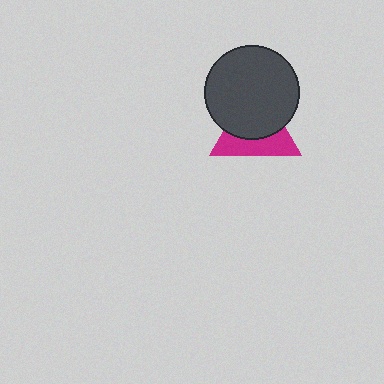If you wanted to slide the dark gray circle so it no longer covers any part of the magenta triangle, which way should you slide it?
Slide it up — that is the most direct way to separate the two shapes.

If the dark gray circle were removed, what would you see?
You would see the complete magenta triangle.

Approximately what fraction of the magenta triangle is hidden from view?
Roughly 57% of the magenta triangle is hidden behind the dark gray circle.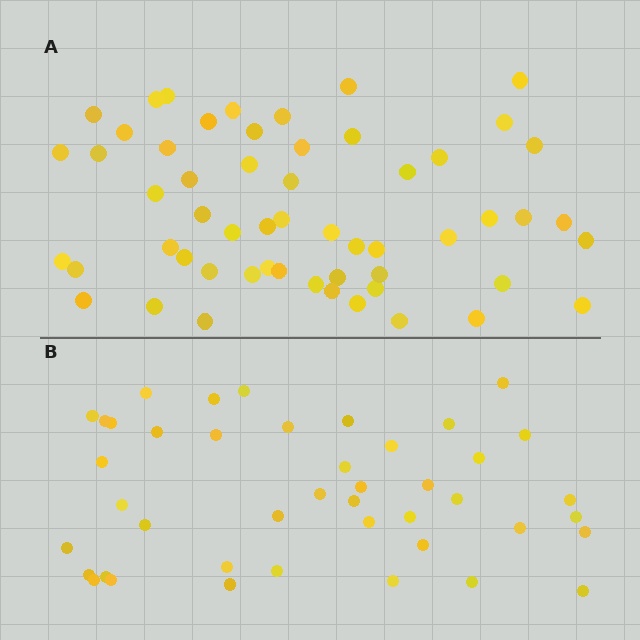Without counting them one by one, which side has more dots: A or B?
Region A (the top region) has more dots.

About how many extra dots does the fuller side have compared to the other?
Region A has approximately 15 more dots than region B.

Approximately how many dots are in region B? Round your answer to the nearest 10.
About 40 dots. (The exact count is 43, which rounds to 40.)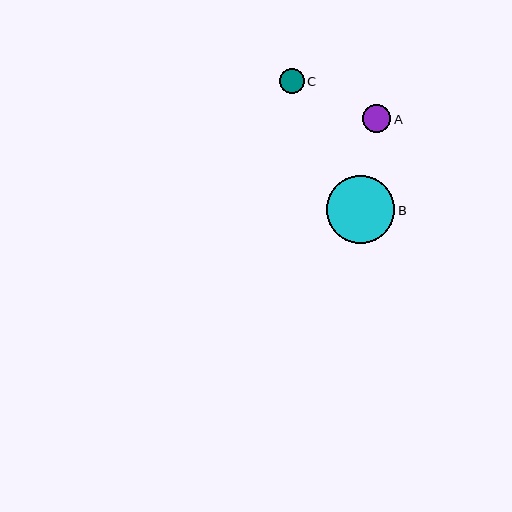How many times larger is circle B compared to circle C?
Circle B is approximately 2.7 times the size of circle C.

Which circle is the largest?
Circle B is the largest with a size of approximately 68 pixels.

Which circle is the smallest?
Circle C is the smallest with a size of approximately 25 pixels.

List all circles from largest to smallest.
From largest to smallest: B, A, C.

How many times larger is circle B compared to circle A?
Circle B is approximately 2.4 times the size of circle A.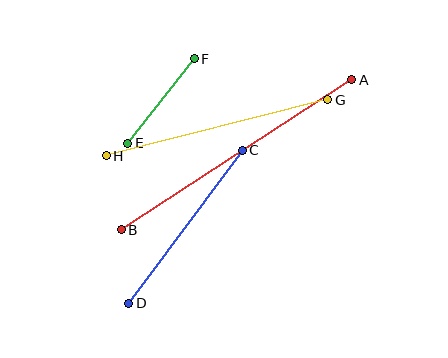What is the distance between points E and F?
The distance is approximately 108 pixels.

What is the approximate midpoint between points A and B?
The midpoint is at approximately (237, 155) pixels.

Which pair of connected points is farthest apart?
Points A and B are farthest apart.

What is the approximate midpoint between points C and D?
The midpoint is at approximately (185, 227) pixels.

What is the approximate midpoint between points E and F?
The midpoint is at approximately (161, 101) pixels.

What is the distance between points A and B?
The distance is approximately 275 pixels.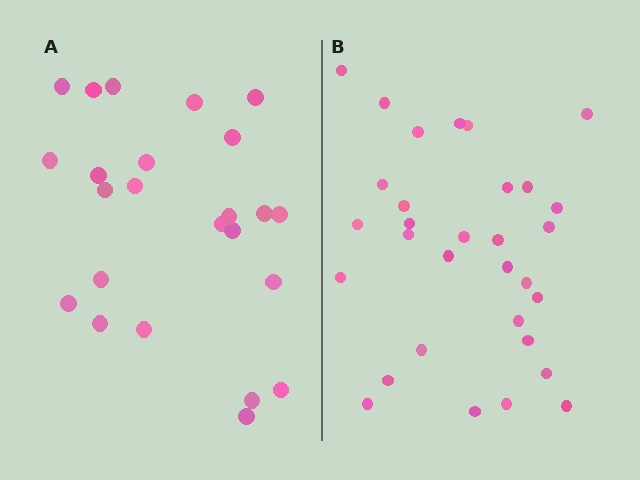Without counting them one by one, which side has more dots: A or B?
Region B (the right region) has more dots.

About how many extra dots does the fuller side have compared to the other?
Region B has roughly 8 or so more dots than region A.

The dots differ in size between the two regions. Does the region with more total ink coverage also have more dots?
No. Region A has more total ink coverage because its dots are larger, but region B actually contains more individual dots. Total area can be misleading — the number of items is what matters here.